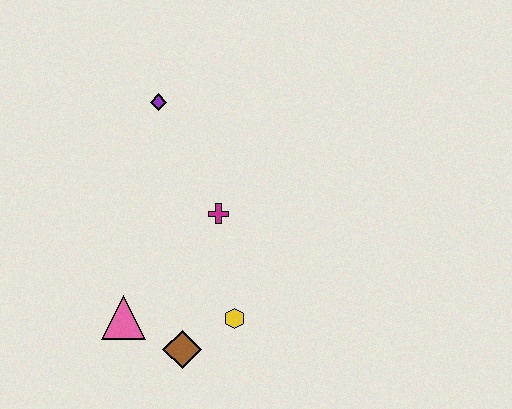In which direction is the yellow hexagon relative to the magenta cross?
The yellow hexagon is below the magenta cross.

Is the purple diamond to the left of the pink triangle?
No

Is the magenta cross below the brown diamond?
No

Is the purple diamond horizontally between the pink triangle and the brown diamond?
Yes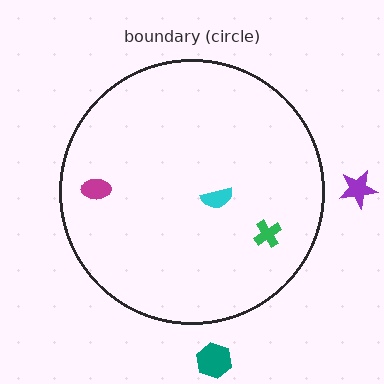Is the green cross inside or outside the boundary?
Inside.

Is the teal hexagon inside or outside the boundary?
Outside.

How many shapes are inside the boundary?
3 inside, 2 outside.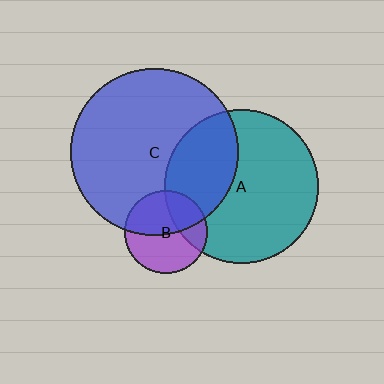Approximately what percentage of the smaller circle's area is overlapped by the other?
Approximately 30%.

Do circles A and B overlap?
Yes.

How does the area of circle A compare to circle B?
Approximately 3.4 times.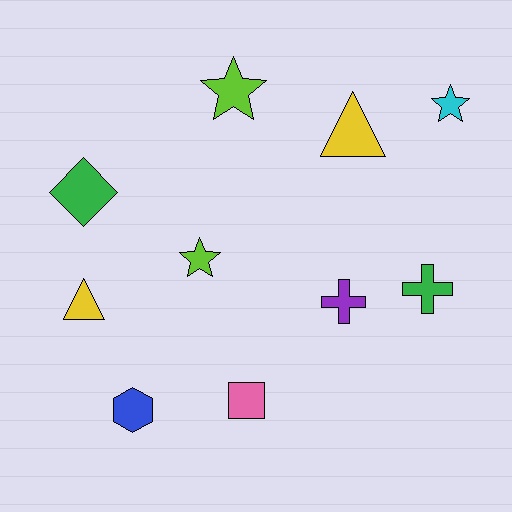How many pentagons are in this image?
There are no pentagons.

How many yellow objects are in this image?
There are 2 yellow objects.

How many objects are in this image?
There are 10 objects.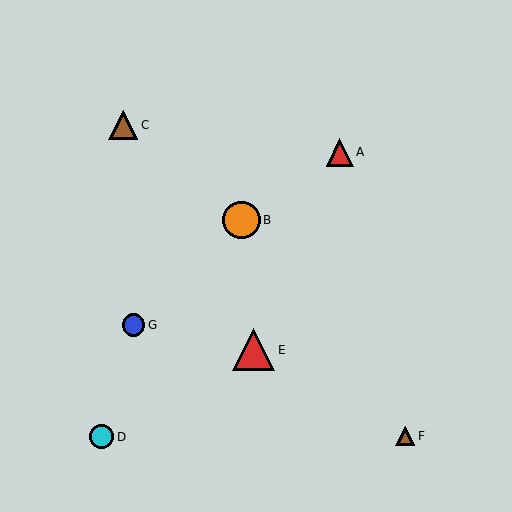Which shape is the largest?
The red triangle (labeled E) is the largest.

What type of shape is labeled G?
Shape G is a blue circle.